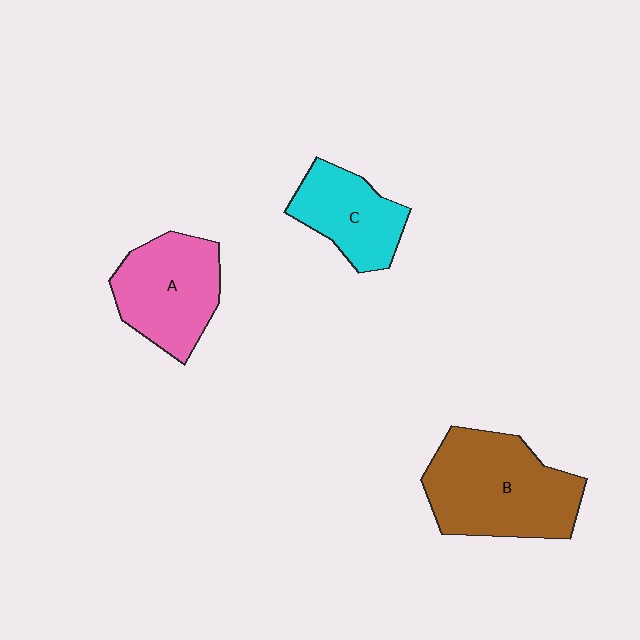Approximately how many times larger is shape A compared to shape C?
Approximately 1.3 times.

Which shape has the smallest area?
Shape C (cyan).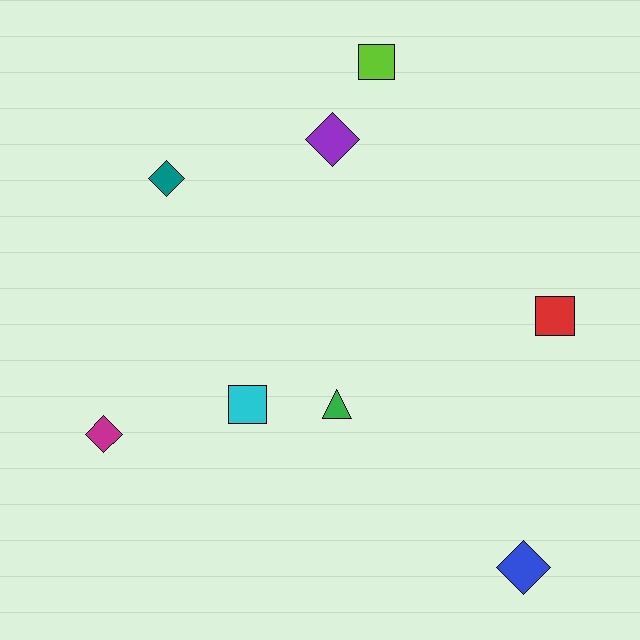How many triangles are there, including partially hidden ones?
There is 1 triangle.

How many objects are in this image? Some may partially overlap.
There are 8 objects.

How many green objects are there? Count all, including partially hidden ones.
There is 1 green object.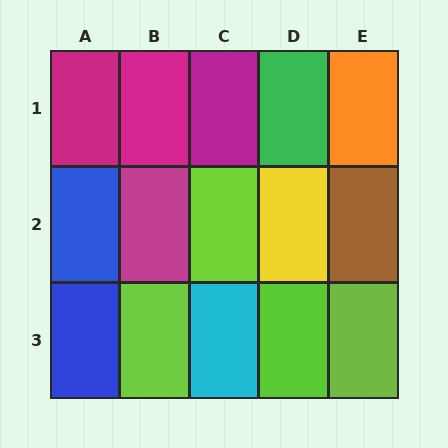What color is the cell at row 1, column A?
Magenta.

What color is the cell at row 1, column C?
Magenta.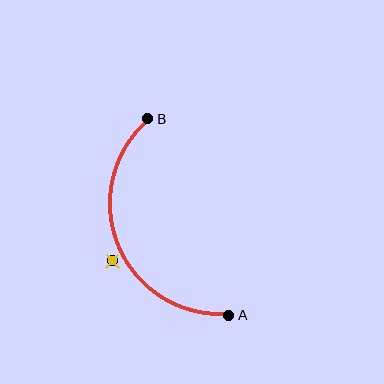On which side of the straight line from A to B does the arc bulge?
The arc bulges to the left of the straight line connecting A and B.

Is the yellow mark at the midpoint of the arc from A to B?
No — the yellow mark does not lie on the arc at all. It sits slightly outside the curve.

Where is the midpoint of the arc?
The arc midpoint is the point on the curve farthest from the straight line joining A and B. It sits to the left of that line.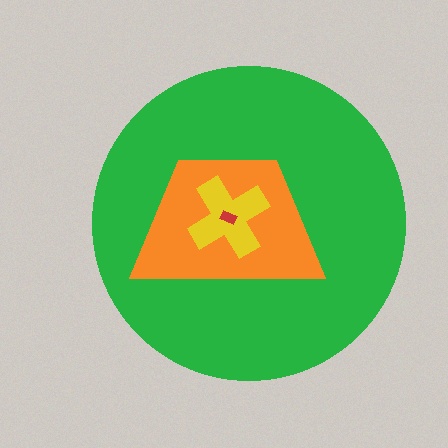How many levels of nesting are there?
4.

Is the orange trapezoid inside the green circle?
Yes.